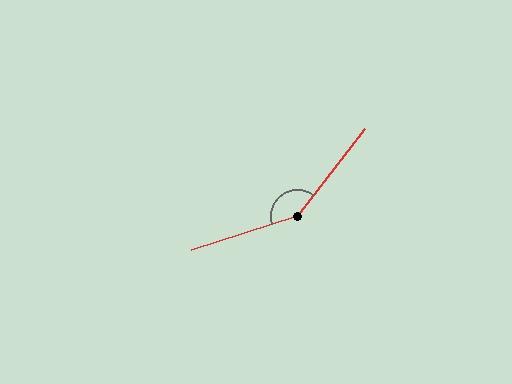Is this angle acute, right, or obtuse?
It is obtuse.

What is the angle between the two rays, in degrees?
Approximately 146 degrees.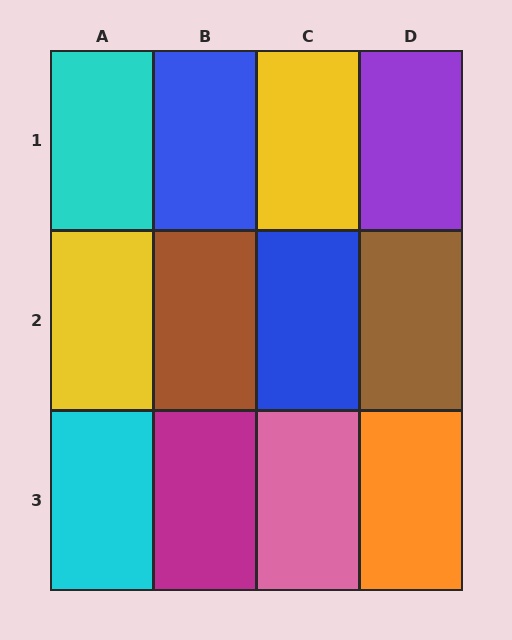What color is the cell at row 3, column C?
Pink.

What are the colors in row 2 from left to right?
Yellow, brown, blue, brown.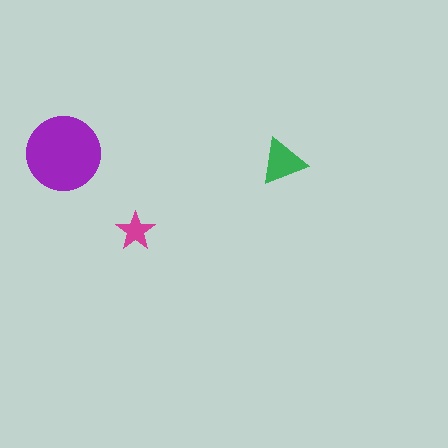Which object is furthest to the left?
The purple circle is leftmost.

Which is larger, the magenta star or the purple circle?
The purple circle.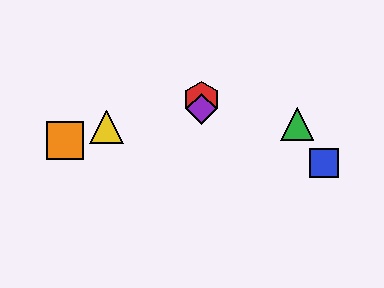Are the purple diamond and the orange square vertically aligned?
No, the purple diamond is at x≈202 and the orange square is at x≈65.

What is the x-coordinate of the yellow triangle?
The yellow triangle is at x≈106.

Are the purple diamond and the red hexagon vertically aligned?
Yes, both are at x≈202.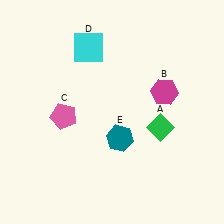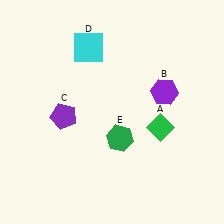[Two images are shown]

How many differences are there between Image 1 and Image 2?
There are 3 differences between the two images.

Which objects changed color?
B changed from magenta to purple. C changed from pink to purple. E changed from teal to green.